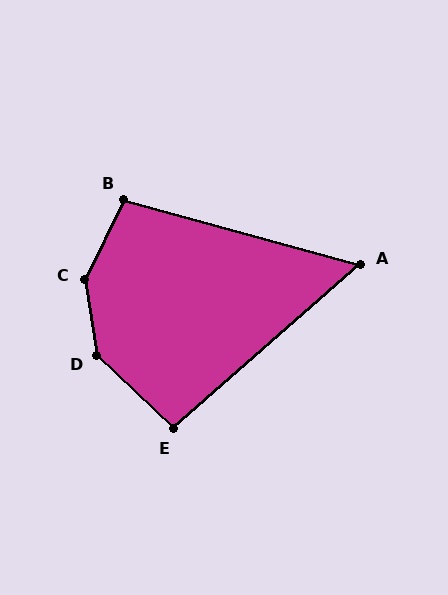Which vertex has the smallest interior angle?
A, at approximately 57 degrees.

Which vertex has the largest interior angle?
C, at approximately 146 degrees.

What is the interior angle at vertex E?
Approximately 95 degrees (obtuse).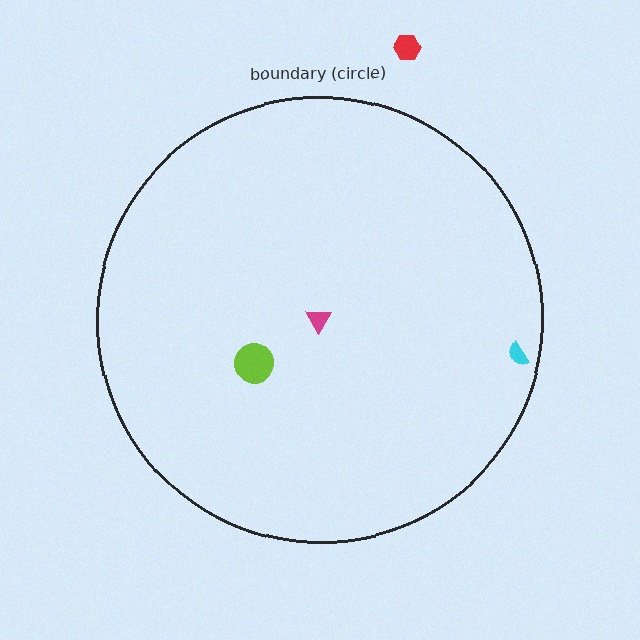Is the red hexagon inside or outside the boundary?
Outside.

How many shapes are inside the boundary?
3 inside, 1 outside.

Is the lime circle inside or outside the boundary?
Inside.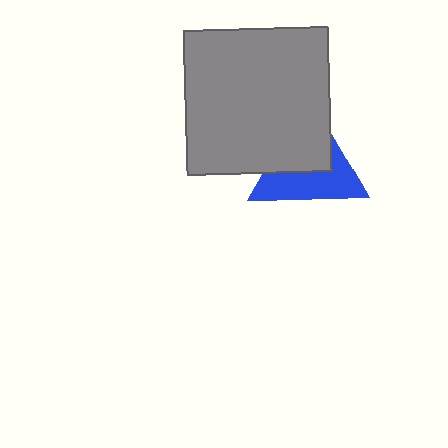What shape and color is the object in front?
The object in front is a gray square.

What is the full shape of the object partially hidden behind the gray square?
The partially hidden object is a blue triangle.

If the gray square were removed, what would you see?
You would see the complete blue triangle.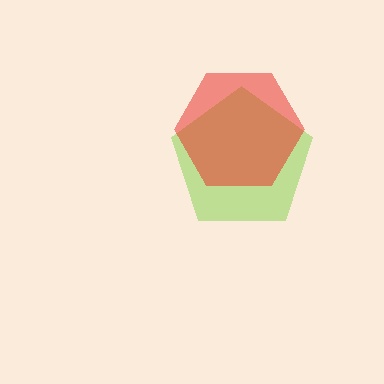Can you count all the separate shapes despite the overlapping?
Yes, there are 2 separate shapes.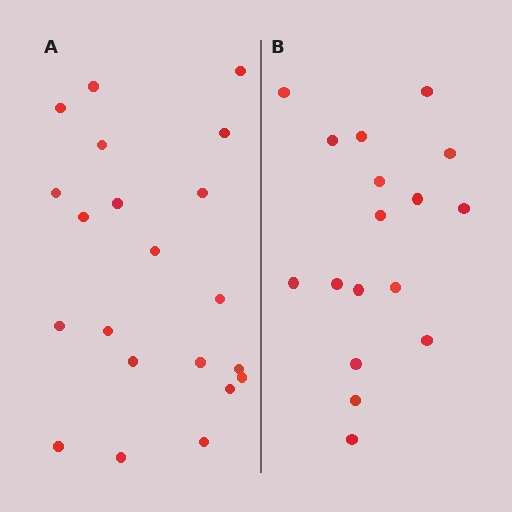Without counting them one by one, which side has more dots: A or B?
Region A (the left region) has more dots.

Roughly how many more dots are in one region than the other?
Region A has about 4 more dots than region B.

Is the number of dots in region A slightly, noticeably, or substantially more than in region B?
Region A has only slightly more — the two regions are fairly close. The ratio is roughly 1.2 to 1.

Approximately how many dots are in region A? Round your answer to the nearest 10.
About 20 dots. (The exact count is 21, which rounds to 20.)